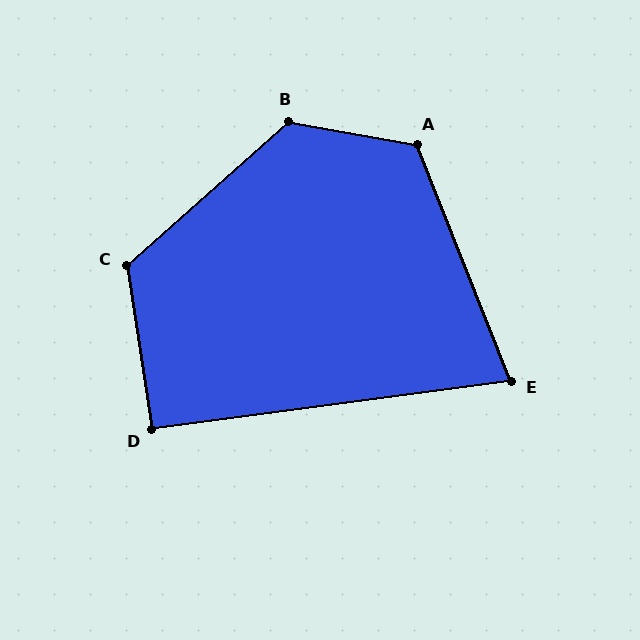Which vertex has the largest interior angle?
B, at approximately 128 degrees.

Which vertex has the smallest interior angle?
E, at approximately 76 degrees.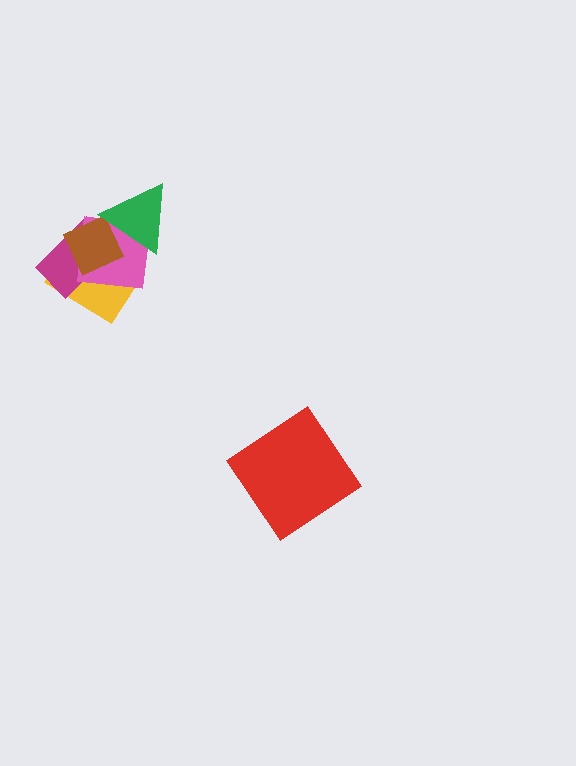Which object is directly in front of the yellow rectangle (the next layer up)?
The magenta rectangle is directly in front of the yellow rectangle.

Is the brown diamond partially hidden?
Yes, it is partially covered by another shape.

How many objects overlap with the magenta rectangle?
3 objects overlap with the magenta rectangle.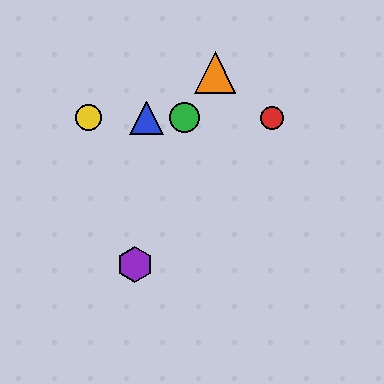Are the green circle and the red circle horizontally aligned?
Yes, both are at y≈118.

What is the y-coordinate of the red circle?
The red circle is at y≈118.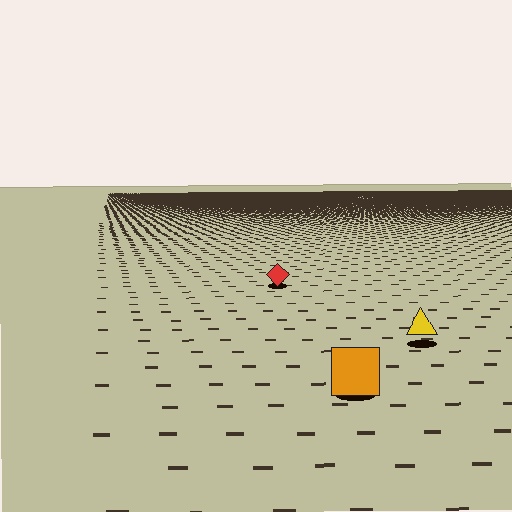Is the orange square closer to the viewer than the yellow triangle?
Yes. The orange square is closer — you can tell from the texture gradient: the ground texture is coarser near it.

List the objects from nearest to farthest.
From nearest to farthest: the orange square, the yellow triangle, the red diamond.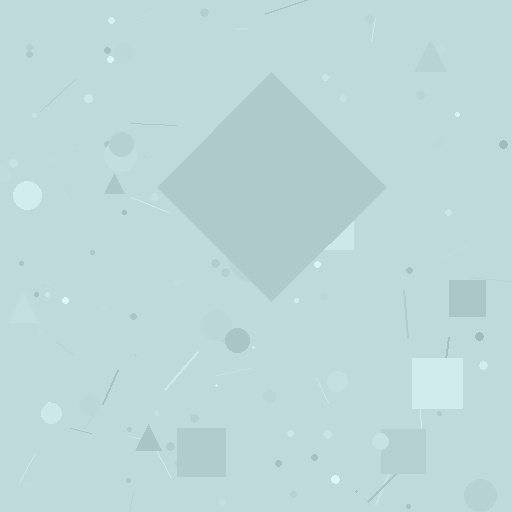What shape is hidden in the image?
A diamond is hidden in the image.